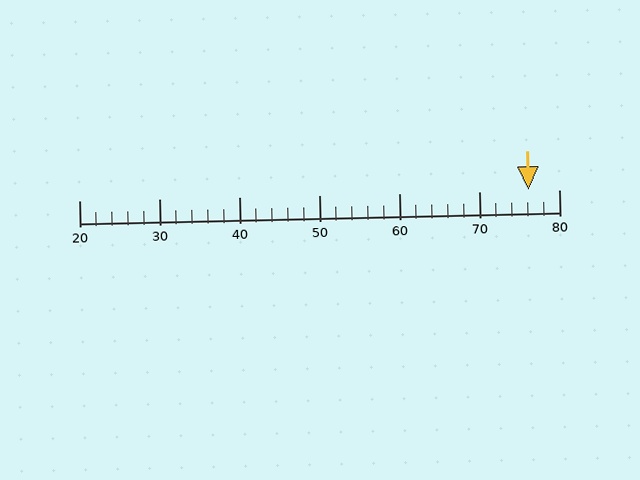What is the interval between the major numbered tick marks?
The major tick marks are spaced 10 units apart.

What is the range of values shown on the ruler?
The ruler shows values from 20 to 80.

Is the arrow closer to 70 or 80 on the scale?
The arrow is closer to 80.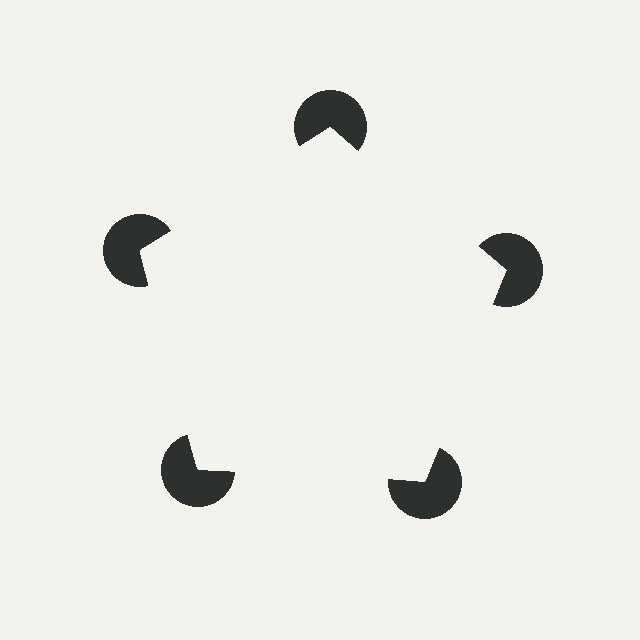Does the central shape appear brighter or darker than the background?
It typically appears slightly brighter than the background, even though no actual brightness change is drawn.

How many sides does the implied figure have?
5 sides.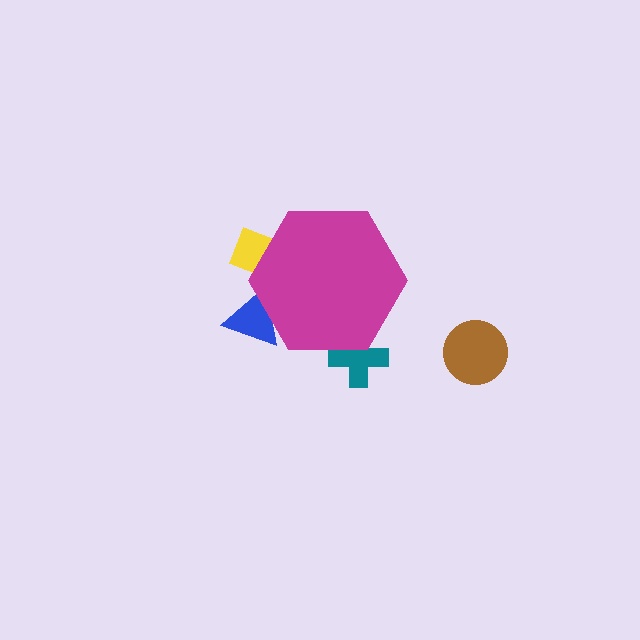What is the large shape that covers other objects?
A magenta hexagon.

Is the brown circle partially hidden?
No, the brown circle is fully visible.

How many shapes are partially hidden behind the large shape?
3 shapes are partially hidden.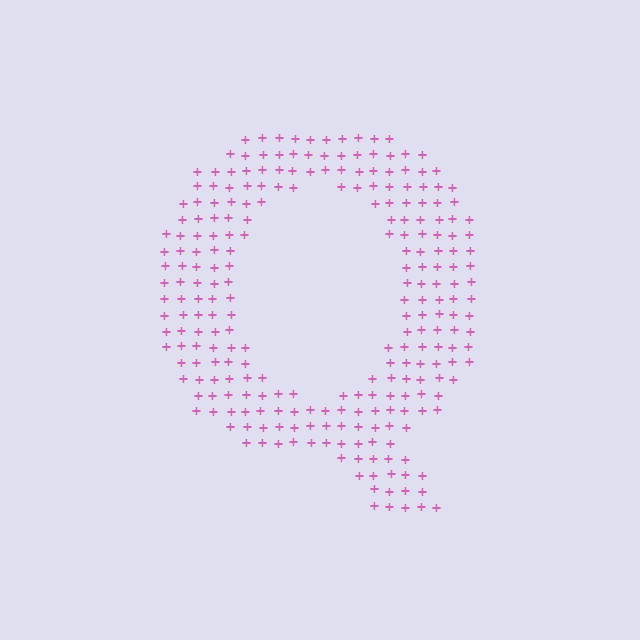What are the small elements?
The small elements are plus signs.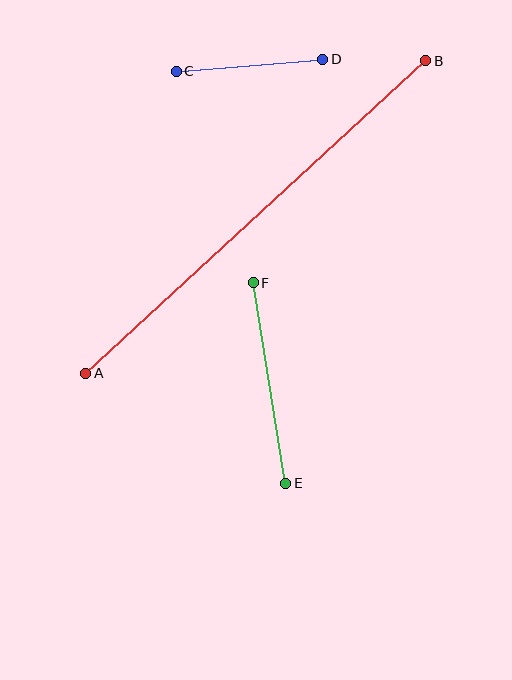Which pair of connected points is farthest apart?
Points A and B are farthest apart.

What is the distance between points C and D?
The distance is approximately 147 pixels.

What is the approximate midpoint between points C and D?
The midpoint is at approximately (249, 65) pixels.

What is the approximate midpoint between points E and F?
The midpoint is at approximately (269, 383) pixels.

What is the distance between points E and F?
The distance is approximately 203 pixels.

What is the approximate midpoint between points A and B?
The midpoint is at approximately (256, 217) pixels.